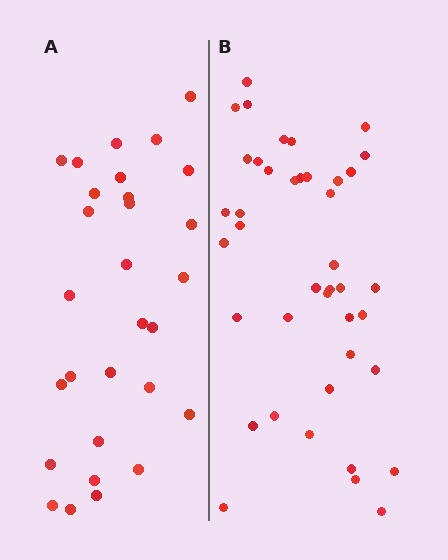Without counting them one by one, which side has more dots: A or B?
Region B (the right region) has more dots.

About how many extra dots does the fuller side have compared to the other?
Region B has roughly 12 or so more dots than region A.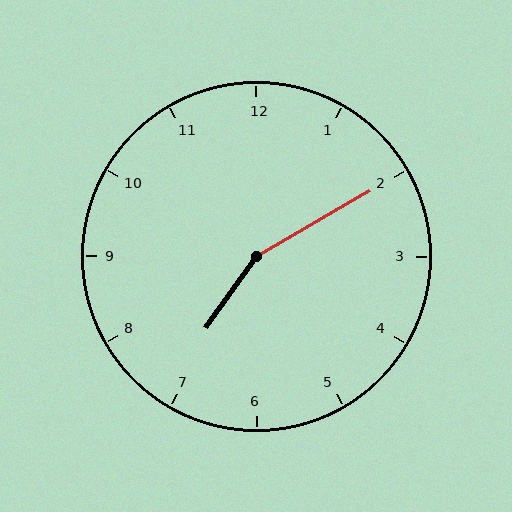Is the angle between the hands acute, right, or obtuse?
It is obtuse.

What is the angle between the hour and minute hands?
Approximately 155 degrees.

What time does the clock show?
7:10.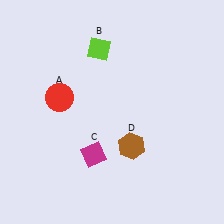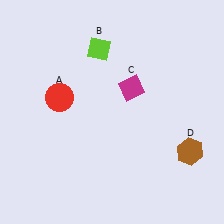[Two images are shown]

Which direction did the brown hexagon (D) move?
The brown hexagon (D) moved right.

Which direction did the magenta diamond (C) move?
The magenta diamond (C) moved up.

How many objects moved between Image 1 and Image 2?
2 objects moved between the two images.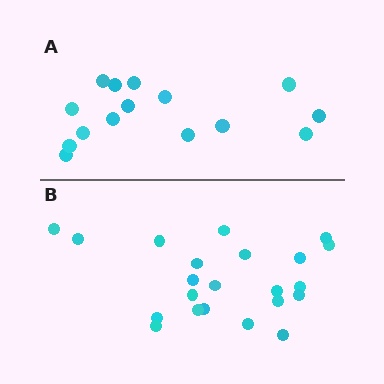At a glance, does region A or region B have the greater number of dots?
Region B (the bottom region) has more dots.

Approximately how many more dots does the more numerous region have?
Region B has roughly 8 or so more dots than region A.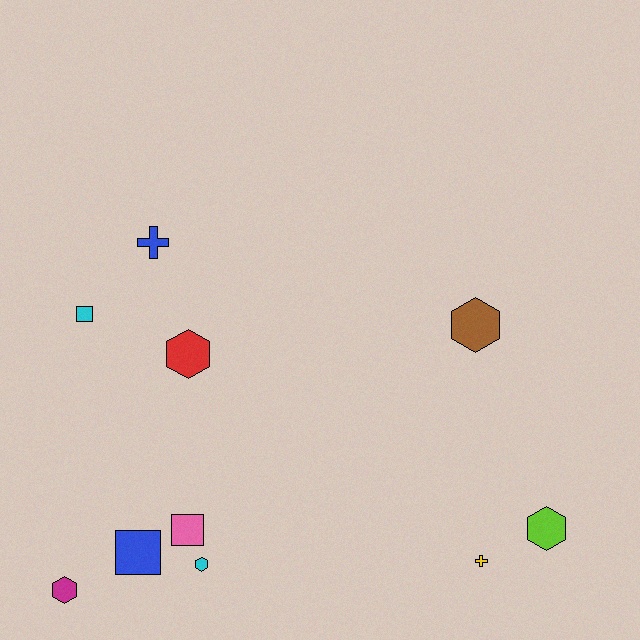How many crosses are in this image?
There are 2 crosses.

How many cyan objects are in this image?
There are 2 cyan objects.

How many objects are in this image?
There are 10 objects.